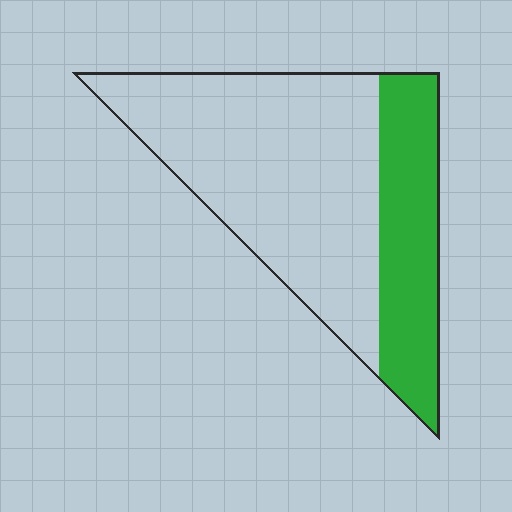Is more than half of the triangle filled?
No.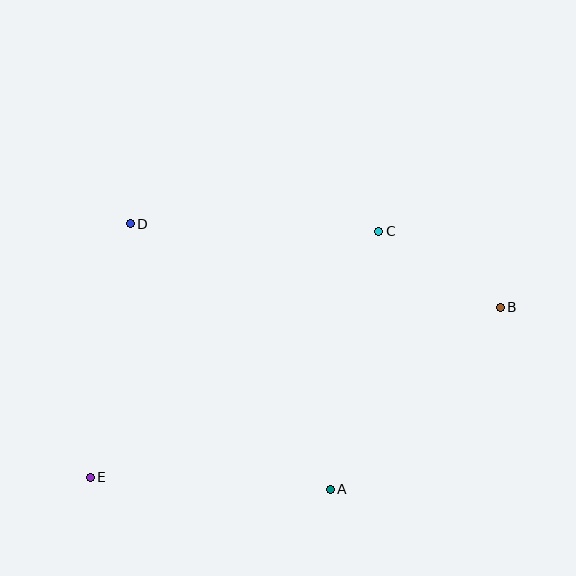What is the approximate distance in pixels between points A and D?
The distance between A and D is approximately 332 pixels.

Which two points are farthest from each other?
Points B and E are farthest from each other.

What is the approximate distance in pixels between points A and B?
The distance between A and B is approximately 249 pixels.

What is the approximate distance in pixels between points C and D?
The distance between C and D is approximately 249 pixels.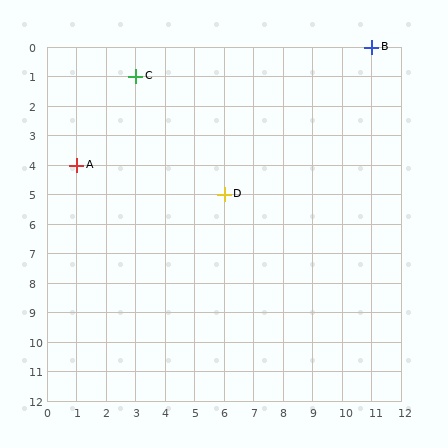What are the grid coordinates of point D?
Point D is at grid coordinates (6, 5).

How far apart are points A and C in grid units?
Points A and C are 2 columns and 3 rows apart (about 3.6 grid units diagonally).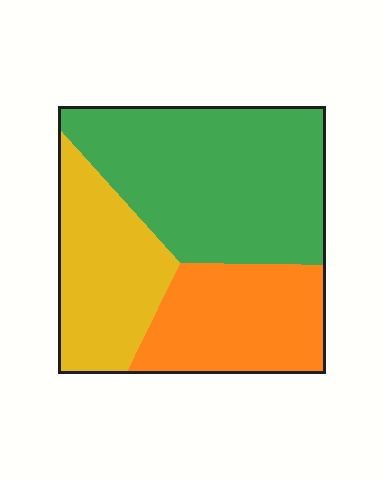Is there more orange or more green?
Green.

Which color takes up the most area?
Green, at roughly 45%.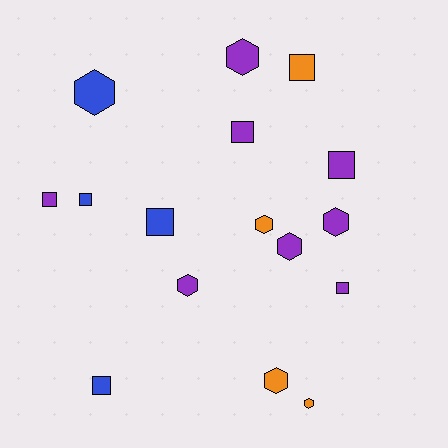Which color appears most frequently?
Purple, with 8 objects.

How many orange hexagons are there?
There are 3 orange hexagons.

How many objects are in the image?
There are 16 objects.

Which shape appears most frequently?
Square, with 8 objects.